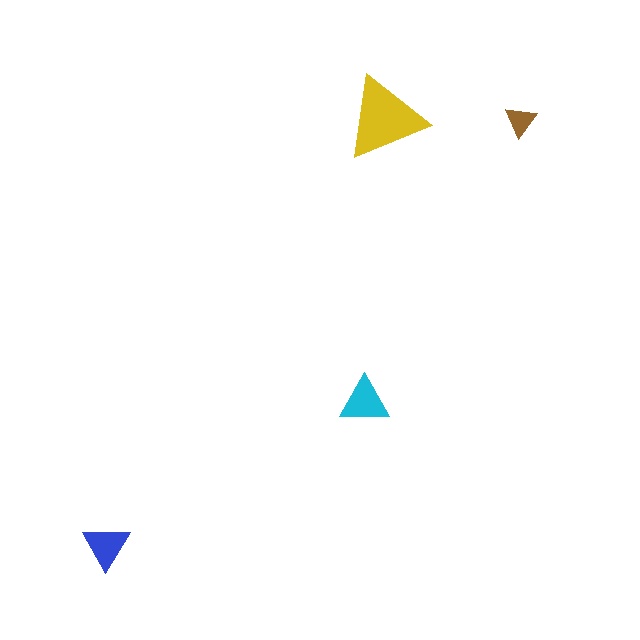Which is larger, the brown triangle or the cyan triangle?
The cyan one.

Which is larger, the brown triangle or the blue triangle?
The blue one.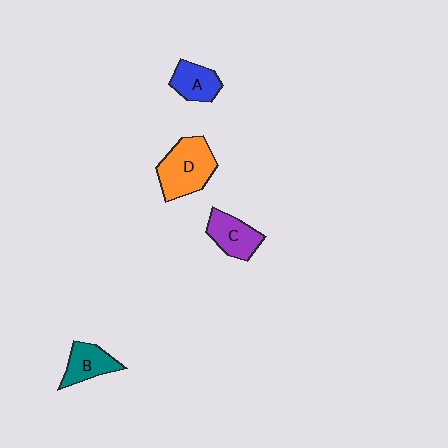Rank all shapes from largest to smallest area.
From largest to smallest: D (orange), C (purple), B (teal), A (blue).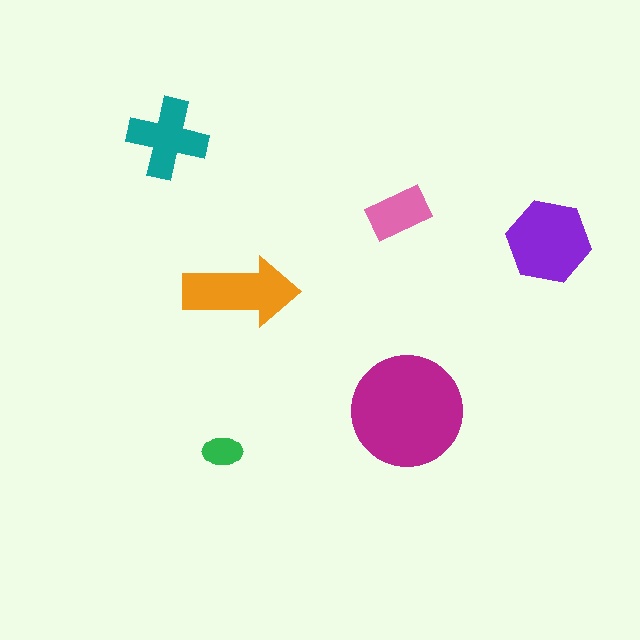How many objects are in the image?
There are 6 objects in the image.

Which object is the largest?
The magenta circle.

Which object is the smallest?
The green ellipse.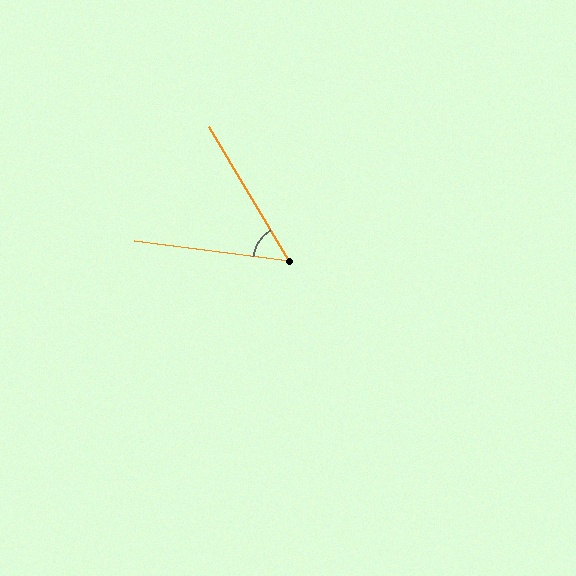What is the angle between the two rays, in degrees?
Approximately 52 degrees.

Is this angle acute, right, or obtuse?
It is acute.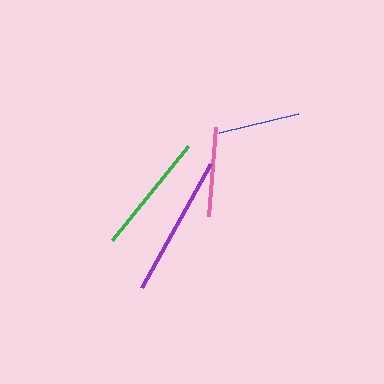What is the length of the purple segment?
The purple segment is approximately 141 pixels long.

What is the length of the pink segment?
The pink segment is approximately 88 pixels long.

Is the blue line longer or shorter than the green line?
The green line is longer than the blue line.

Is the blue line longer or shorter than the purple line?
The purple line is longer than the blue line.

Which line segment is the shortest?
The blue line is the shortest at approximately 82 pixels.